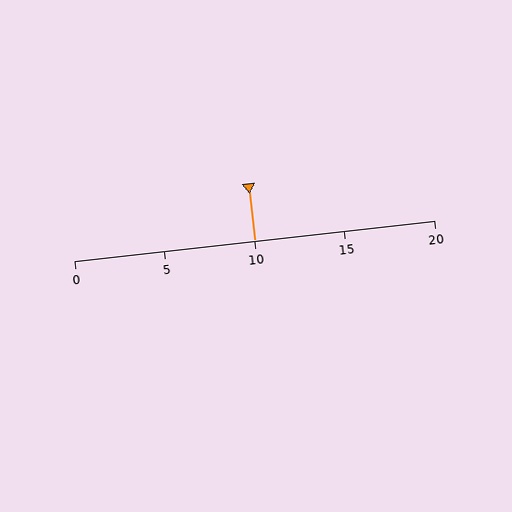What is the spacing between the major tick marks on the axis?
The major ticks are spaced 5 apart.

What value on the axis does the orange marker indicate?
The marker indicates approximately 10.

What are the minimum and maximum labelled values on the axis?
The axis runs from 0 to 20.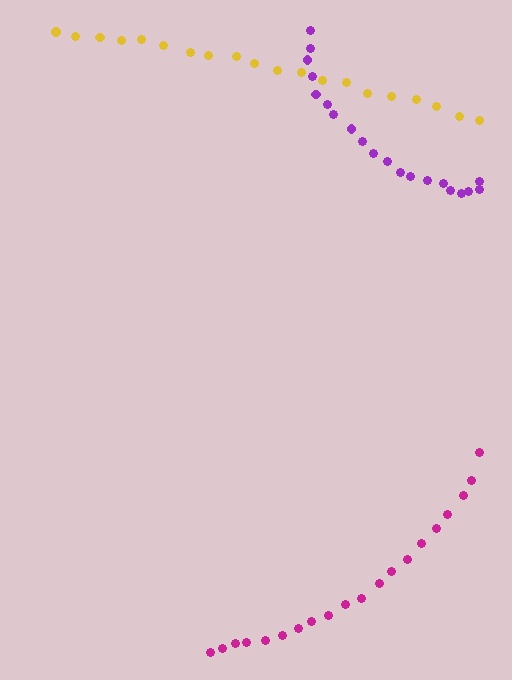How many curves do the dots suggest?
There are 3 distinct paths.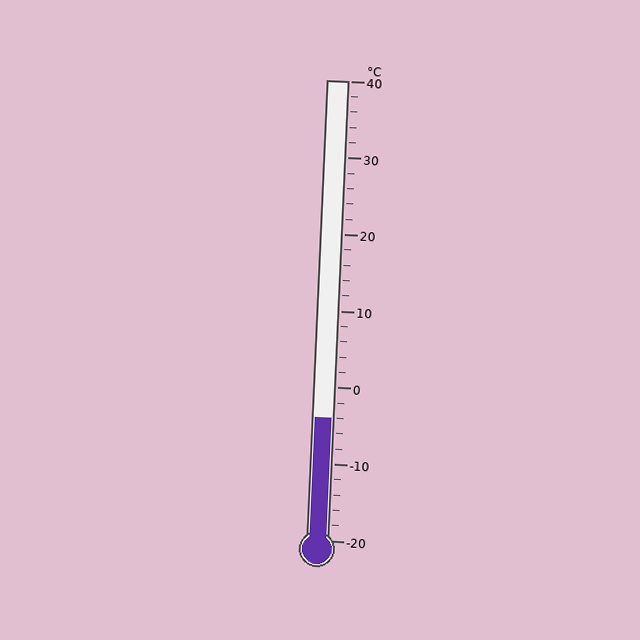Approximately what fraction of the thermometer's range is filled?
The thermometer is filled to approximately 25% of its range.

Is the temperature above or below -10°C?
The temperature is above -10°C.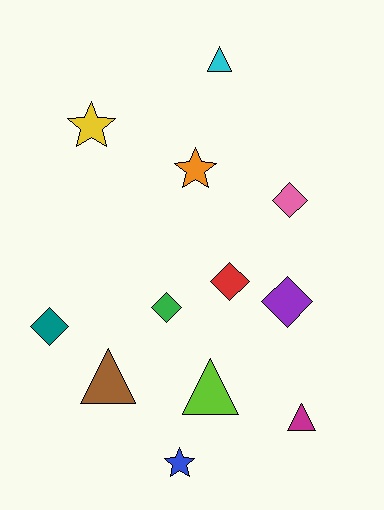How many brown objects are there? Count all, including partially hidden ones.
There is 1 brown object.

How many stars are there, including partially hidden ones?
There are 3 stars.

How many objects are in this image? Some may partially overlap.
There are 12 objects.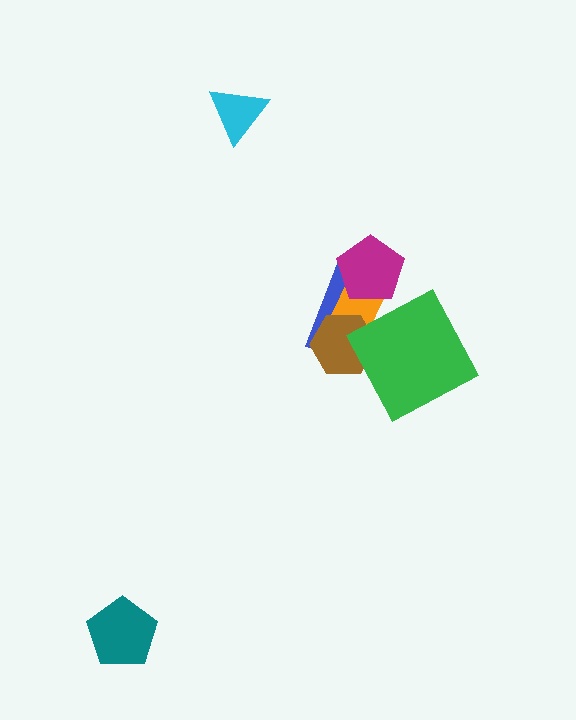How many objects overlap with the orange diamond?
3 objects overlap with the orange diamond.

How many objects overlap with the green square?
2 objects overlap with the green square.